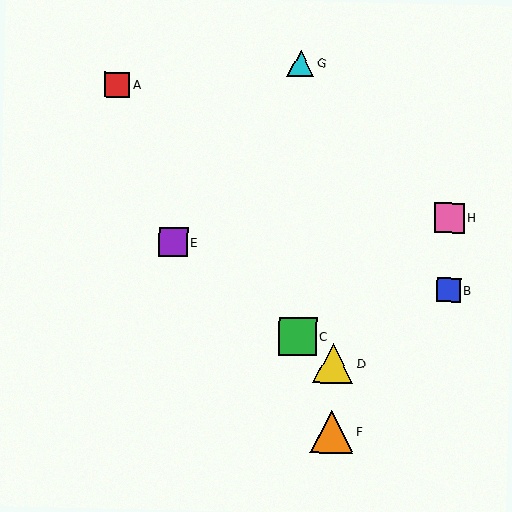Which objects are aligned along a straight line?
Objects C, D, E are aligned along a straight line.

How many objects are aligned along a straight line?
3 objects (C, D, E) are aligned along a straight line.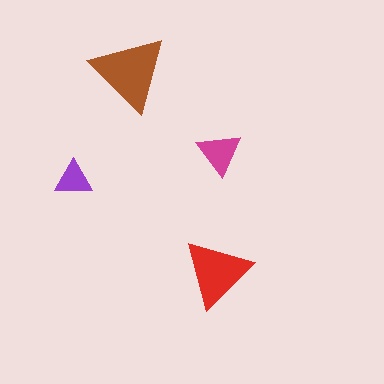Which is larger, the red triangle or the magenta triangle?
The red one.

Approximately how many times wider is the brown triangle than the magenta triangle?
About 1.5 times wider.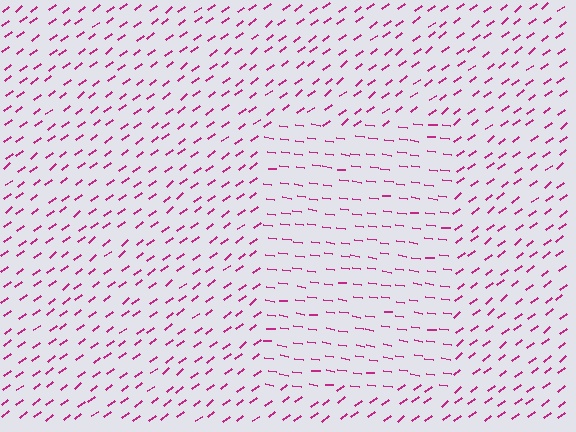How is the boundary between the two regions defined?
The boundary is defined purely by a change in line orientation (approximately 45 degrees difference). All lines are the same color and thickness.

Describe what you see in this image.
The image is filled with small magenta line segments. A rectangle region in the image has lines oriented differently from the surrounding lines, creating a visible texture boundary.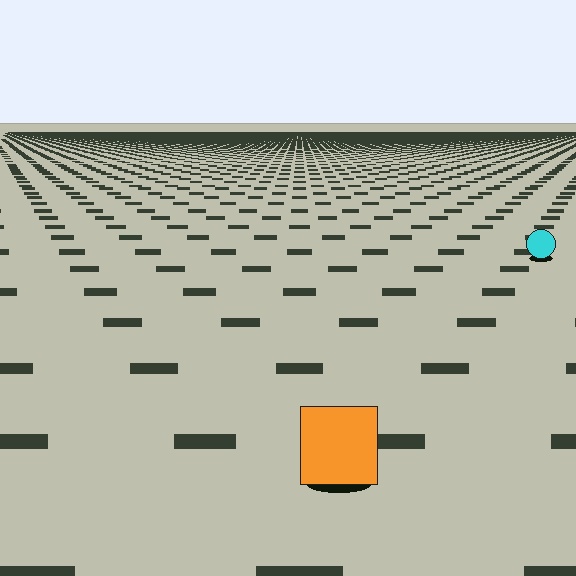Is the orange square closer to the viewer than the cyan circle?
Yes. The orange square is closer — you can tell from the texture gradient: the ground texture is coarser near it.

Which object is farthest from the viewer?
The cyan circle is farthest from the viewer. It appears smaller and the ground texture around it is denser.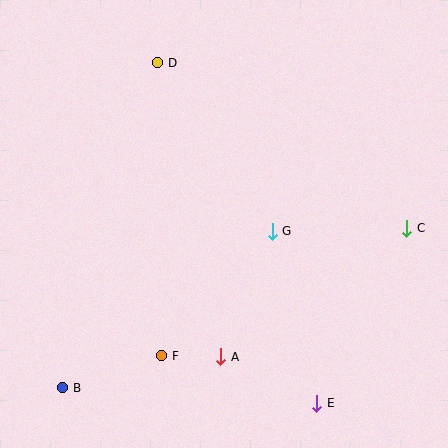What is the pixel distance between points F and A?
The distance between F and A is 59 pixels.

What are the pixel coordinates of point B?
Point B is at (63, 388).